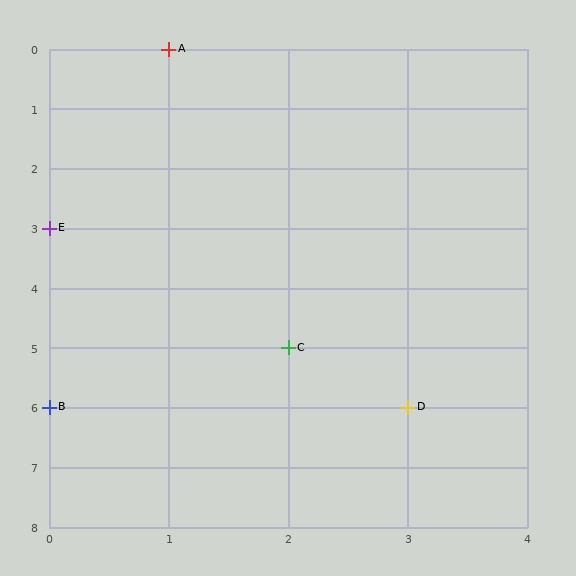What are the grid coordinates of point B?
Point B is at grid coordinates (0, 6).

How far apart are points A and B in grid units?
Points A and B are 1 column and 6 rows apart (about 6.1 grid units diagonally).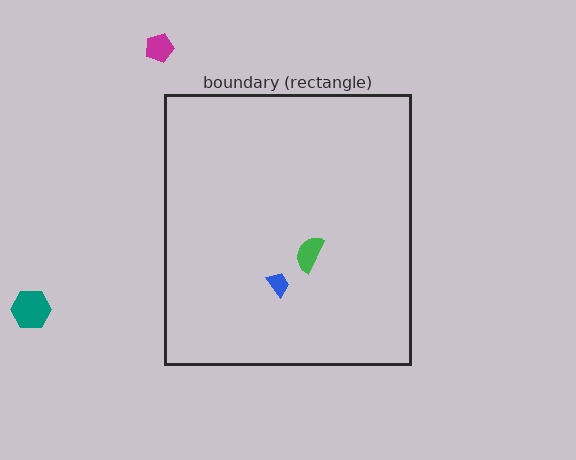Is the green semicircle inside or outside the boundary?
Inside.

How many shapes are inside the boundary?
2 inside, 2 outside.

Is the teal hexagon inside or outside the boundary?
Outside.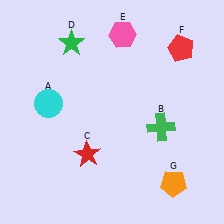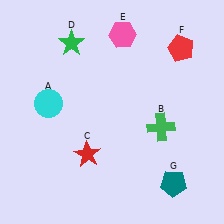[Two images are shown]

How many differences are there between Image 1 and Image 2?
There is 1 difference between the two images.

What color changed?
The pentagon (G) changed from orange in Image 1 to teal in Image 2.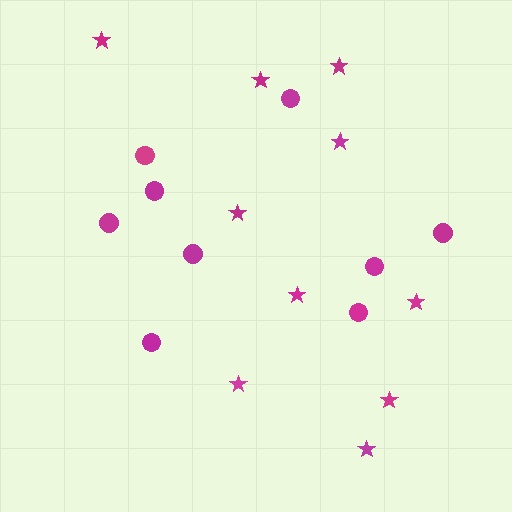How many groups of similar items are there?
There are 2 groups: one group of circles (9) and one group of stars (10).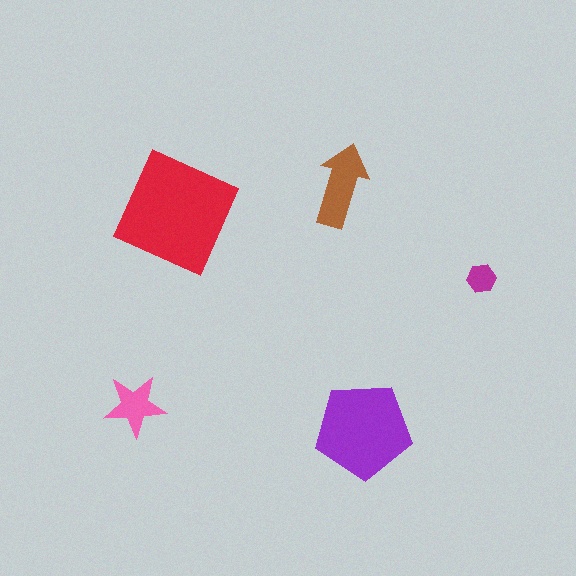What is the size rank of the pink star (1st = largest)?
4th.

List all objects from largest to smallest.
The red square, the purple pentagon, the brown arrow, the pink star, the magenta hexagon.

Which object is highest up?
The brown arrow is topmost.